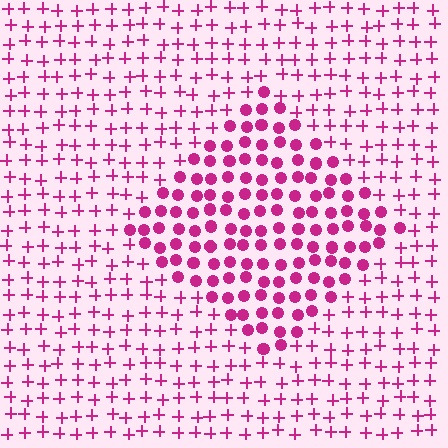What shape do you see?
I see a diamond.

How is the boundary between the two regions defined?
The boundary is defined by a change in element shape: circles inside vs. plus signs outside. All elements share the same color and spacing.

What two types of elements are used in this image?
The image uses circles inside the diamond region and plus signs outside it.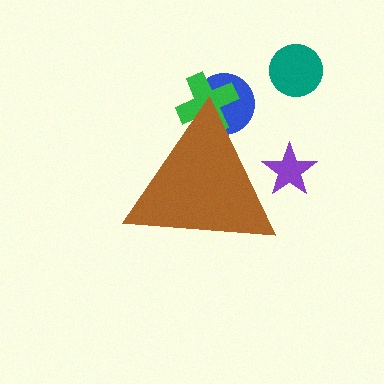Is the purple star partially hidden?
Yes, the purple star is partially hidden behind the brown triangle.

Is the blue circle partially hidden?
Yes, the blue circle is partially hidden behind the brown triangle.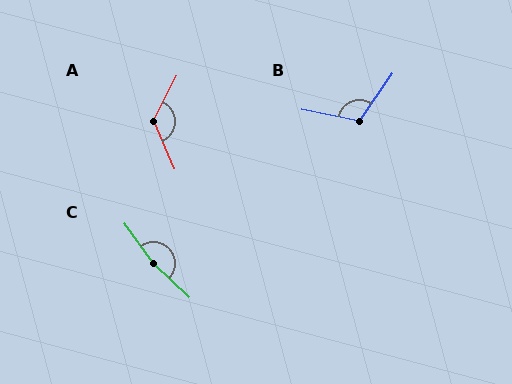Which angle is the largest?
C, at approximately 168 degrees.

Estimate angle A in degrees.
Approximately 129 degrees.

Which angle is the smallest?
B, at approximately 113 degrees.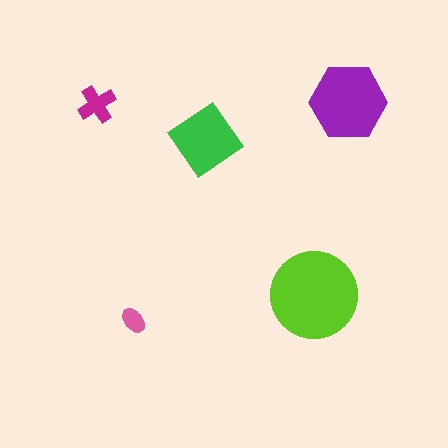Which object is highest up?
The purple hexagon is topmost.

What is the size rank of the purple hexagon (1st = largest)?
2nd.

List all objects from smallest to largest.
The pink ellipse, the magenta cross, the green diamond, the purple hexagon, the lime circle.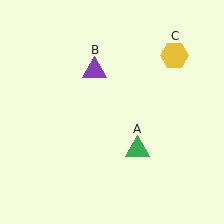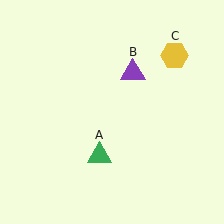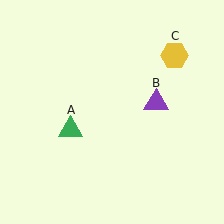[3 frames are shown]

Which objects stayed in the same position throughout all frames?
Yellow hexagon (object C) remained stationary.